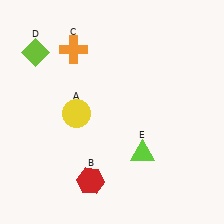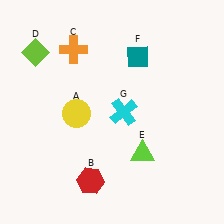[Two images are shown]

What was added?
A teal diamond (F), a cyan cross (G) were added in Image 2.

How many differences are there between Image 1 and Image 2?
There are 2 differences between the two images.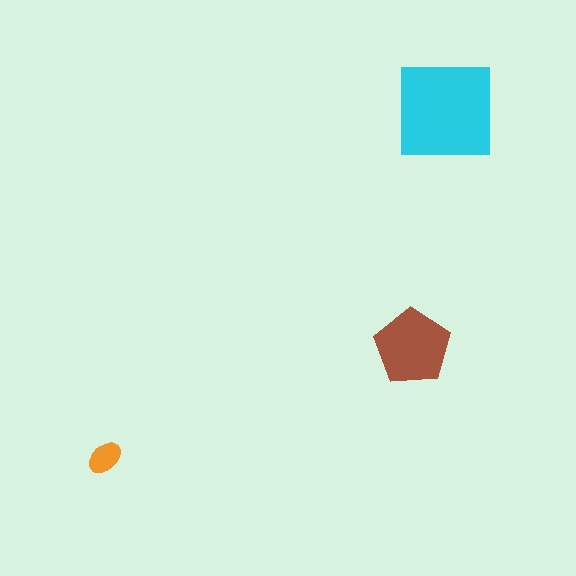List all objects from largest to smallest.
The cyan square, the brown pentagon, the orange ellipse.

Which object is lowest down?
The orange ellipse is bottommost.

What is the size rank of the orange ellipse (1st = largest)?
3rd.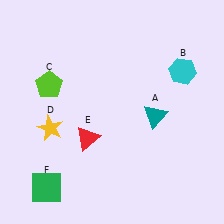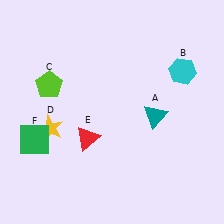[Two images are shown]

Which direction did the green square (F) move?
The green square (F) moved up.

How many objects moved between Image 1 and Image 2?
1 object moved between the two images.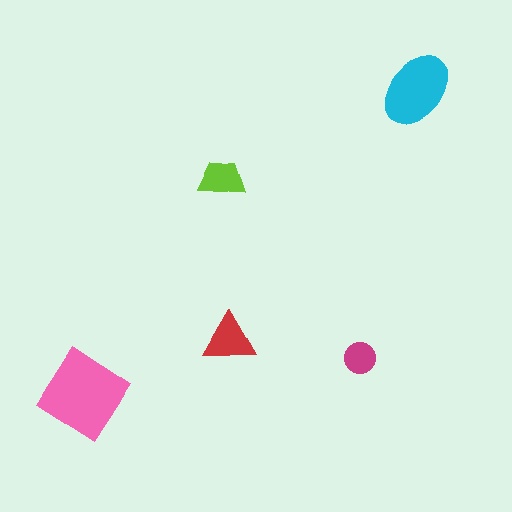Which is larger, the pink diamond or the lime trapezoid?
The pink diamond.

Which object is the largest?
The pink diamond.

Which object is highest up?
The cyan ellipse is topmost.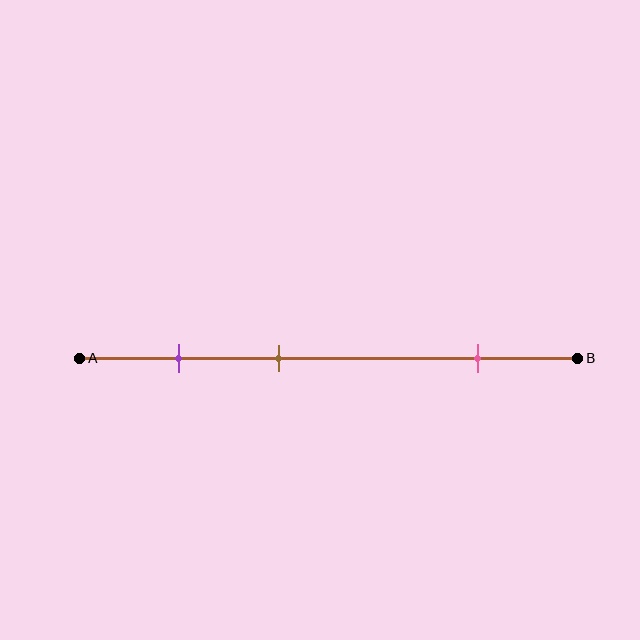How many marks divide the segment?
There are 3 marks dividing the segment.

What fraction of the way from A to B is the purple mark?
The purple mark is approximately 20% (0.2) of the way from A to B.